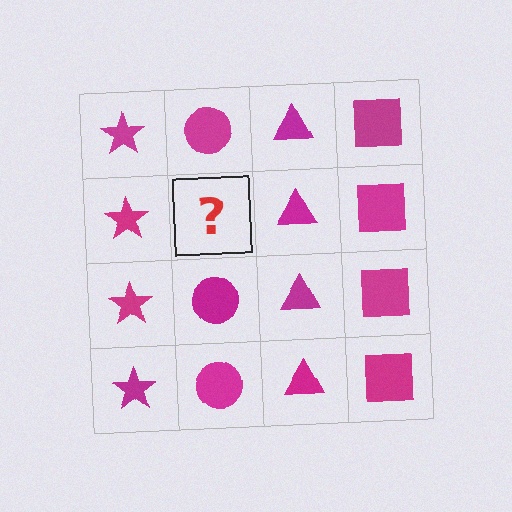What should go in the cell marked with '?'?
The missing cell should contain a magenta circle.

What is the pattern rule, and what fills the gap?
The rule is that each column has a consistent shape. The gap should be filled with a magenta circle.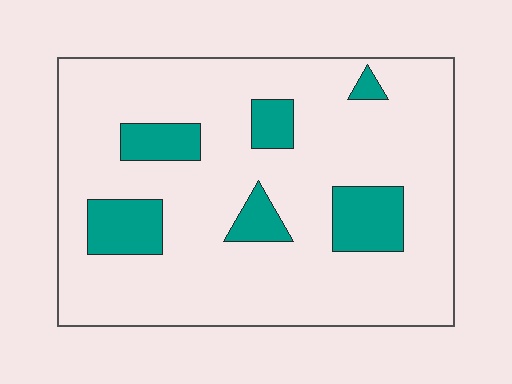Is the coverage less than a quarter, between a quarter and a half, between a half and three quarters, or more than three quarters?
Less than a quarter.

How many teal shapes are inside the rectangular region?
6.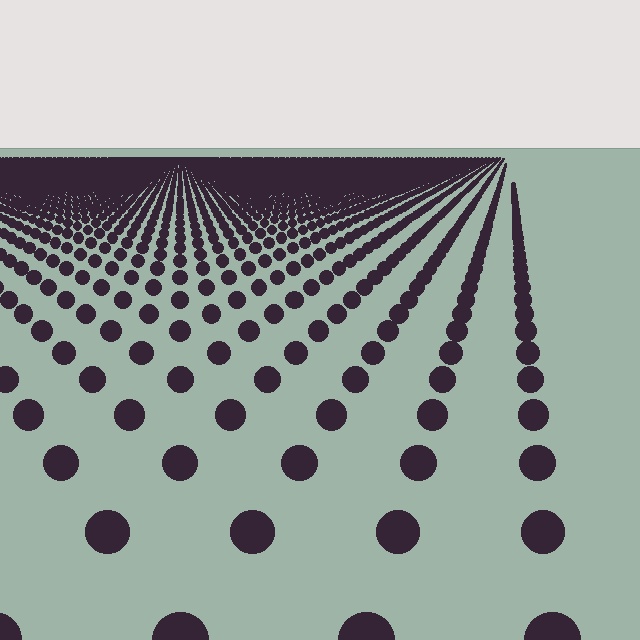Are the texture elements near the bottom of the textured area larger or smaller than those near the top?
Larger. Near the bottom, elements are closer to the viewer and appear at a bigger on-screen size.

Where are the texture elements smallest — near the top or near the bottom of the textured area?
Near the top.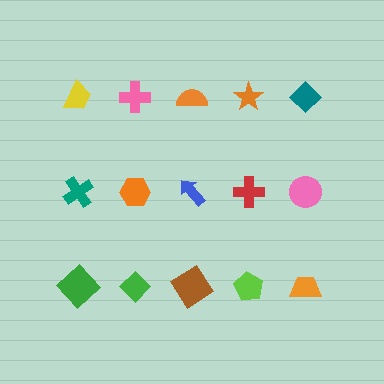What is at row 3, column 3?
A brown diamond.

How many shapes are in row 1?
5 shapes.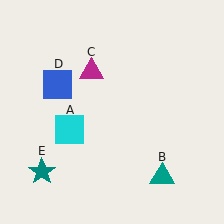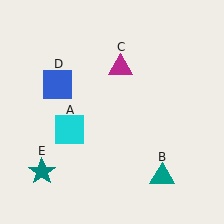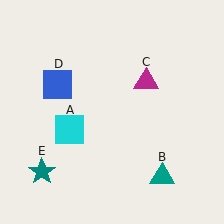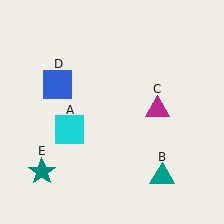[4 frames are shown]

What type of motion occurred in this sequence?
The magenta triangle (object C) rotated clockwise around the center of the scene.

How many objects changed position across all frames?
1 object changed position: magenta triangle (object C).